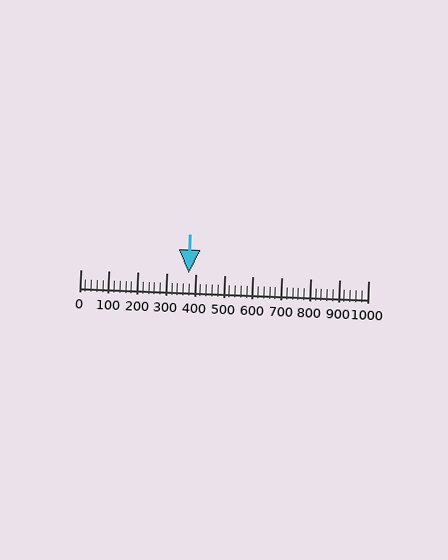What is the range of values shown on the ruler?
The ruler shows values from 0 to 1000.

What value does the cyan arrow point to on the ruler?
The cyan arrow points to approximately 376.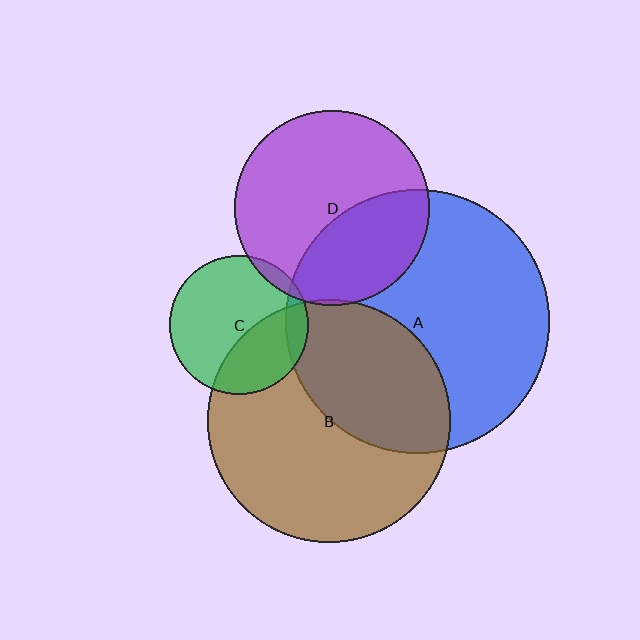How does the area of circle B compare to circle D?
Approximately 1.5 times.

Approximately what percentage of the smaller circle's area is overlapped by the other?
Approximately 35%.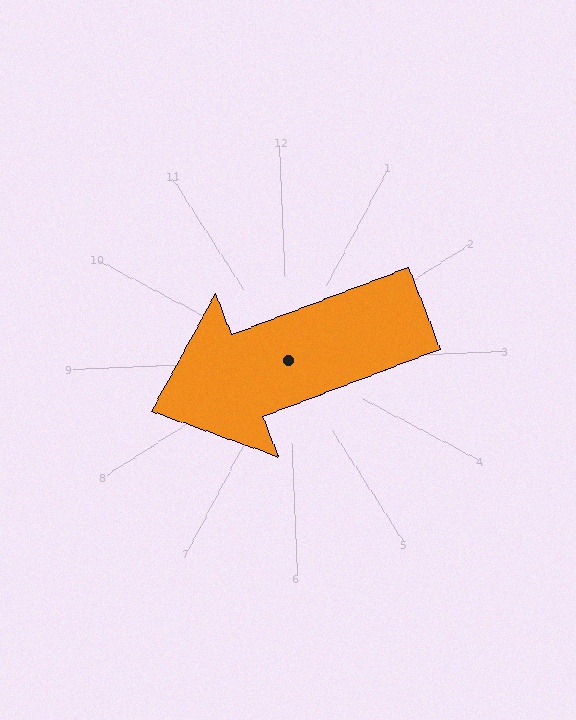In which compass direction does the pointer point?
West.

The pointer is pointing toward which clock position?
Roughly 8 o'clock.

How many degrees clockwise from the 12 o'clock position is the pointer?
Approximately 252 degrees.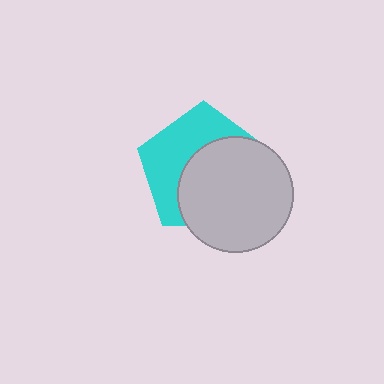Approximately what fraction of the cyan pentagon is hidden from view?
Roughly 55% of the cyan pentagon is hidden behind the light gray circle.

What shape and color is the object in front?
The object in front is a light gray circle.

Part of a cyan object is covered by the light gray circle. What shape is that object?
It is a pentagon.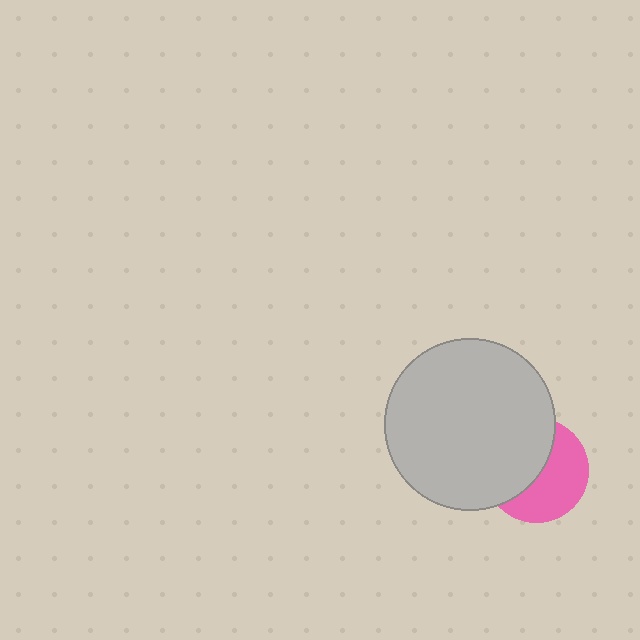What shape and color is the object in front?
The object in front is a light gray circle.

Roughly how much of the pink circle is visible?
About half of it is visible (roughly 50%).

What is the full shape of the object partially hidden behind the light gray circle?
The partially hidden object is a pink circle.